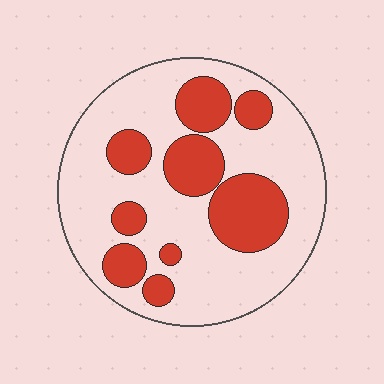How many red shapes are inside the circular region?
9.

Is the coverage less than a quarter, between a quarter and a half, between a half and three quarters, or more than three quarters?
Between a quarter and a half.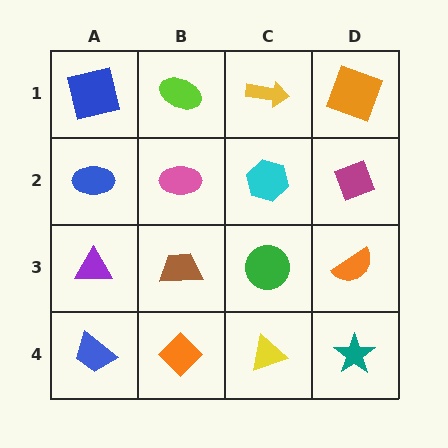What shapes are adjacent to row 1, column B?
A pink ellipse (row 2, column B), a blue square (row 1, column A), a yellow arrow (row 1, column C).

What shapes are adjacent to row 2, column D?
An orange square (row 1, column D), an orange semicircle (row 3, column D), a cyan hexagon (row 2, column C).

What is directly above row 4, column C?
A green circle.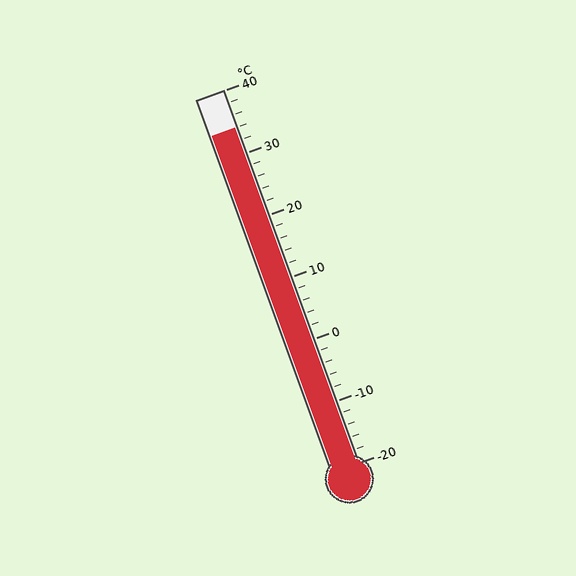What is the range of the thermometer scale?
The thermometer scale ranges from -20°C to 40°C.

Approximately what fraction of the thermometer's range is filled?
The thermometer is filled to approximately 90% of its range.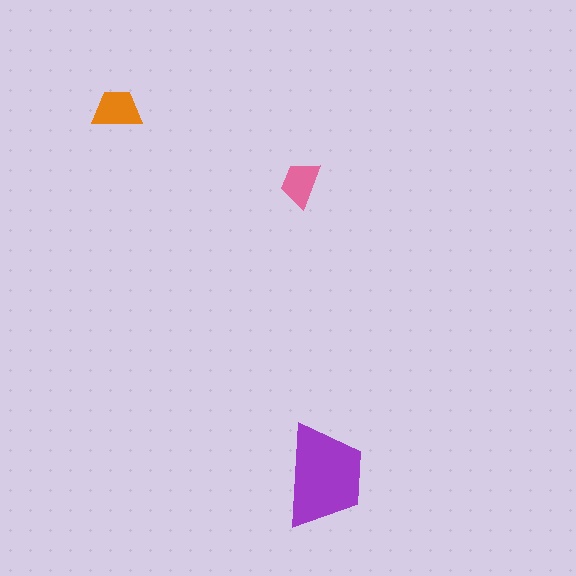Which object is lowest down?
The purple trapezoid is bottommost.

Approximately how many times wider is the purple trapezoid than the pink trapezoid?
About 2 times wider.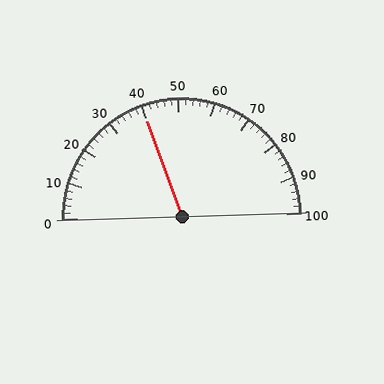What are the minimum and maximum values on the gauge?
The gauge ranges from 0 to 100.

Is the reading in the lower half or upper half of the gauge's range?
The reading is in the lower half of the range (0 to 100).